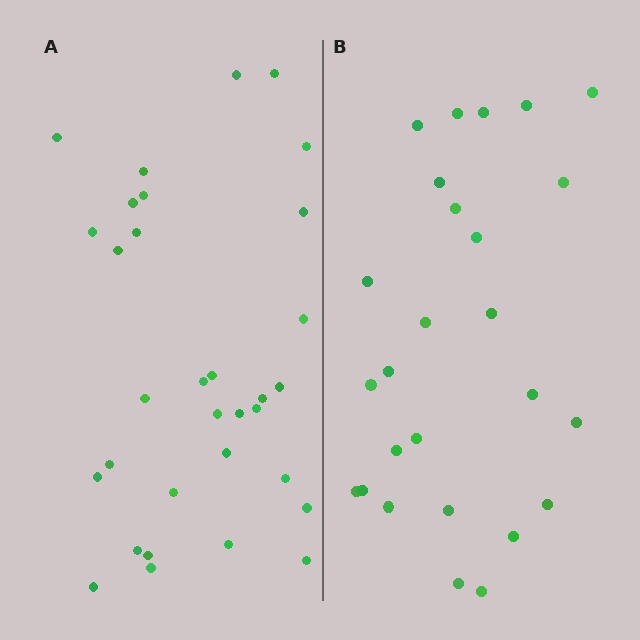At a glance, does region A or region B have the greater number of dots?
Region A (the left region) has more dots.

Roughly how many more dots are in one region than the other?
Region A has about 6 more dots than region B.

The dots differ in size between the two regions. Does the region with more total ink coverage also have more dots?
No. Region B has more total ink coverage because its dots are larger, but region A actually contains more individual dots. Total area can be misleading — the number of items is what matters here.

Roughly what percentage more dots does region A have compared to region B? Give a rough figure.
About 25% more.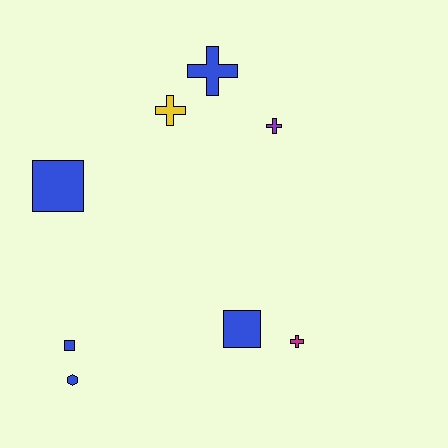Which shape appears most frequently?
Cross, with 4 objects.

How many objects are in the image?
There are 8 objects.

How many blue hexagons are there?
There is 1 blue hexagon.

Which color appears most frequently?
Blue, with 5 objects.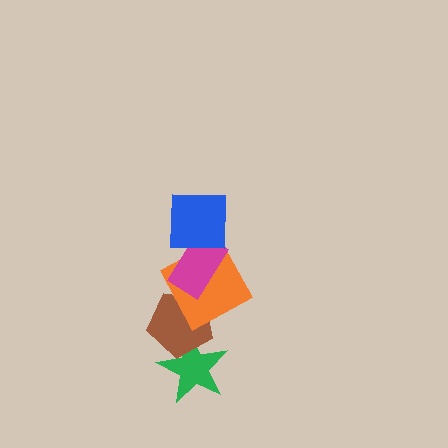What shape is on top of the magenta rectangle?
The blue square is on top of the magenta rectangle.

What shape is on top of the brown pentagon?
The orange square is on top of the brown pentagon.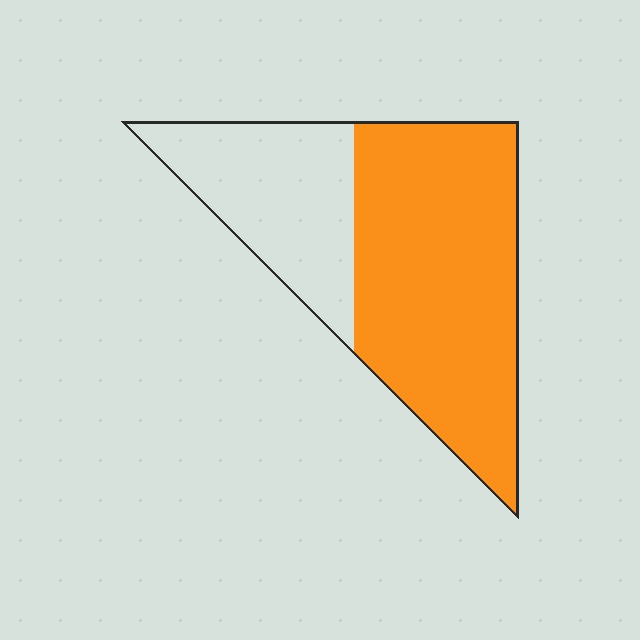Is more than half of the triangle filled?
Yes.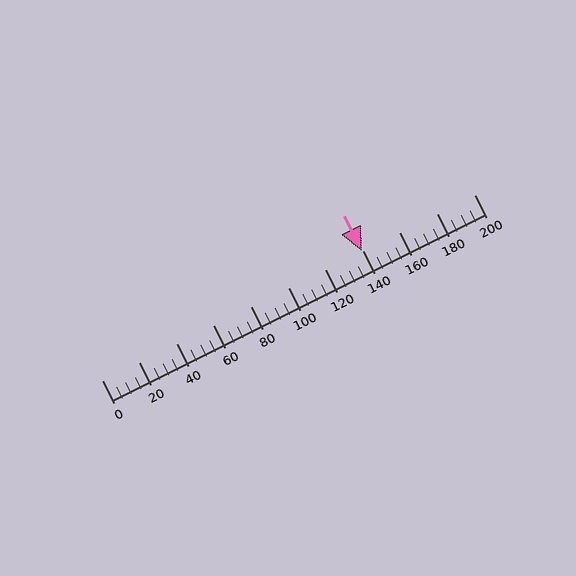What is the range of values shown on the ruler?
The ruler shows values from 0 to 200.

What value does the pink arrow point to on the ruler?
The pink arrow points to approximately 140.